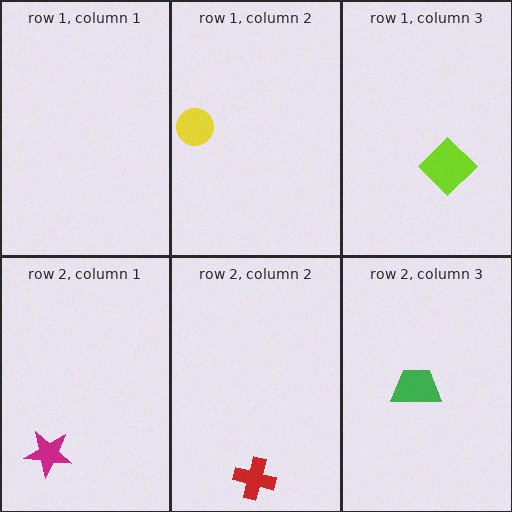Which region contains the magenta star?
The row 2, column 1 region.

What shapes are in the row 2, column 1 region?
The magenta star.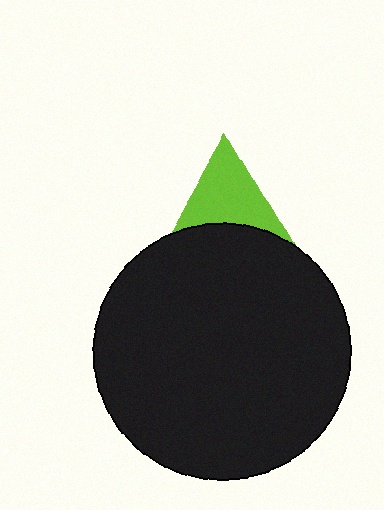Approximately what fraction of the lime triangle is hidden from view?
Roughly 37% of the lime triangle is hidden behind the black circle.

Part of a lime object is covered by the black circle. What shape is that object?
It is a triangle.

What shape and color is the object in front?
The object in front is a black circle.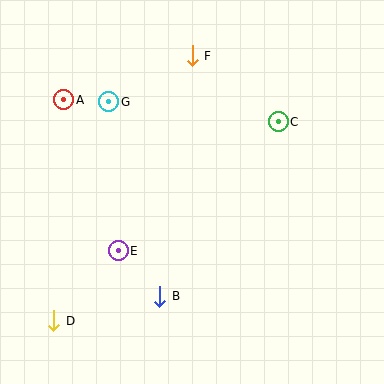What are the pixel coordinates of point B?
Point B is at (160, 296).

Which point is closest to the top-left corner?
Point A is closest to the top-left corner.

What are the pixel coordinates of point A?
Point A is at (64, 100).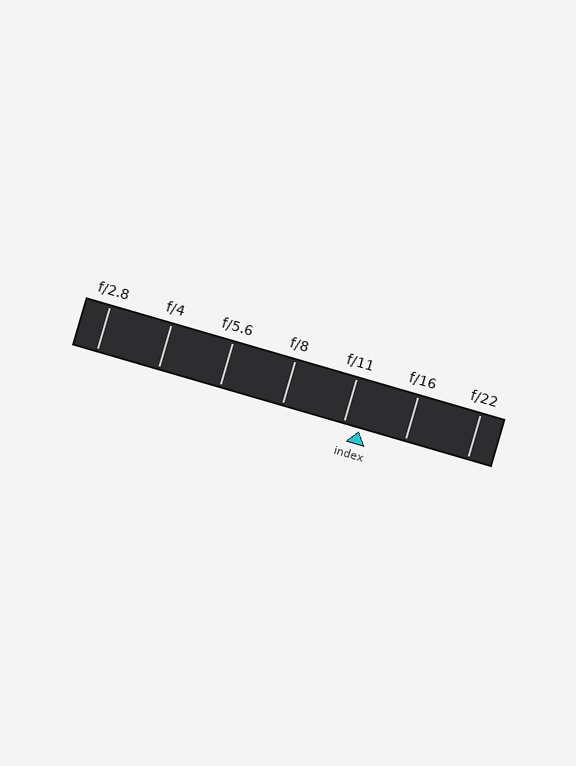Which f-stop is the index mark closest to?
The index mark is closest to f/11.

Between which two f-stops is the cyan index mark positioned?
The index mark is between f/11 and f/16.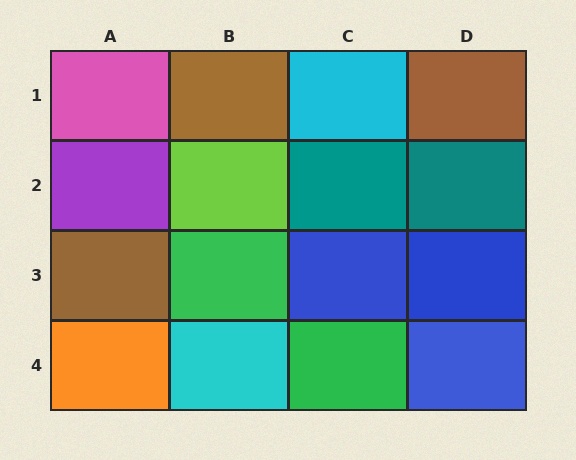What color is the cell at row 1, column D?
Brown.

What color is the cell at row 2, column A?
Purple.